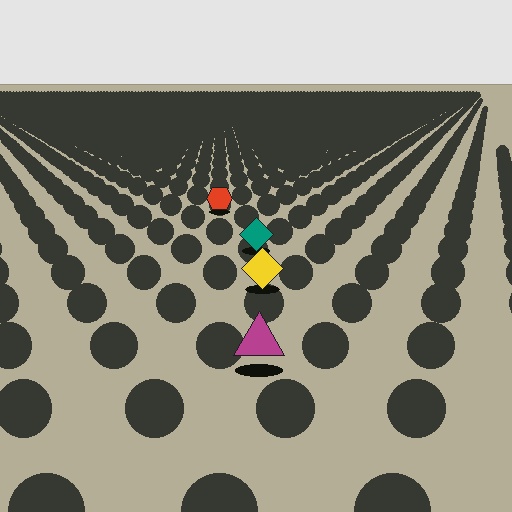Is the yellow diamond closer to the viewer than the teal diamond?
Yes. The yellow diamond is closer — you can tell from the texture gradient: the ground texture is coarser near it.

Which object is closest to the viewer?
The magenta triangle is closest. The texture marks near it are larger and more spread out.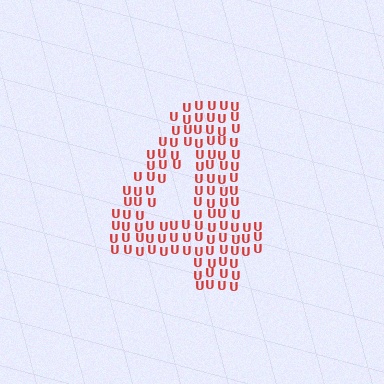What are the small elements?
The small elements are letter U's.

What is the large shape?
The large shape is the digit 4.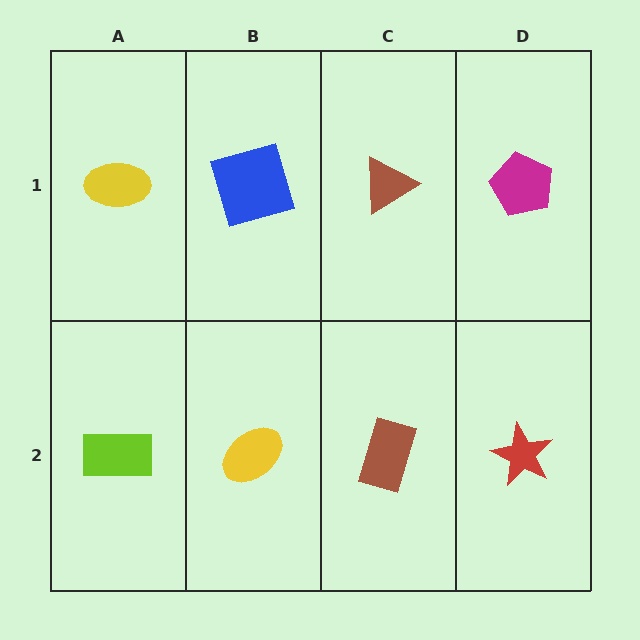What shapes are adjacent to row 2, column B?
A blue square (row 1, column B), a lime rectangle (row 2, column A), a brown rectangle (row 2, column C).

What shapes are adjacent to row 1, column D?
A red star (row 2, column D), a brown triangle (row 1, column C).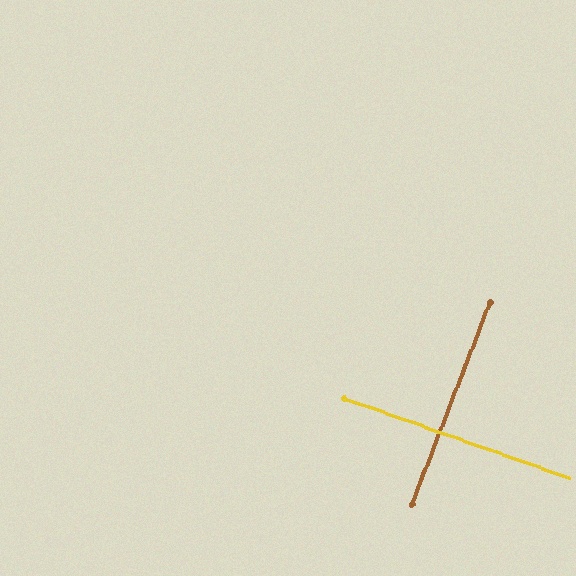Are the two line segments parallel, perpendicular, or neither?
Perpendicular — they meet at approximately 88°.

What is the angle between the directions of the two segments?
Approximately 88 degrees.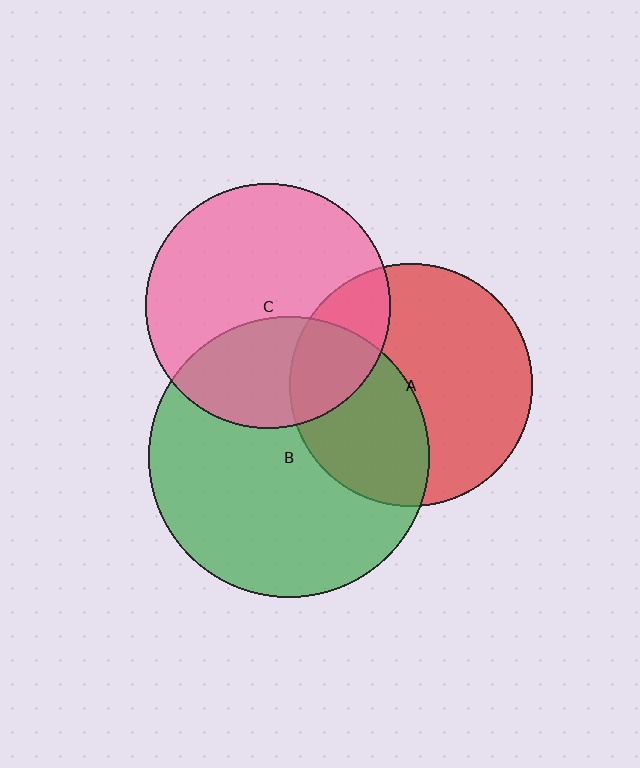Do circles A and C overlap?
Yes.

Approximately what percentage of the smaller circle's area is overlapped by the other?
Approximately 20%.